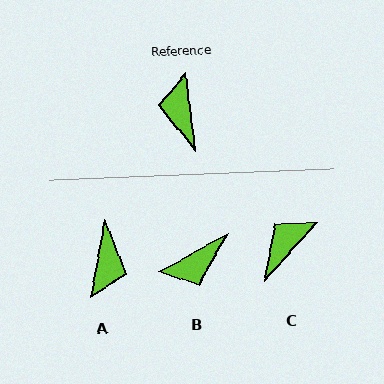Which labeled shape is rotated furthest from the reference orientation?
A, about 162 degrees away.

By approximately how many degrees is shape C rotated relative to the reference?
Approximately 50 degrees clockwise.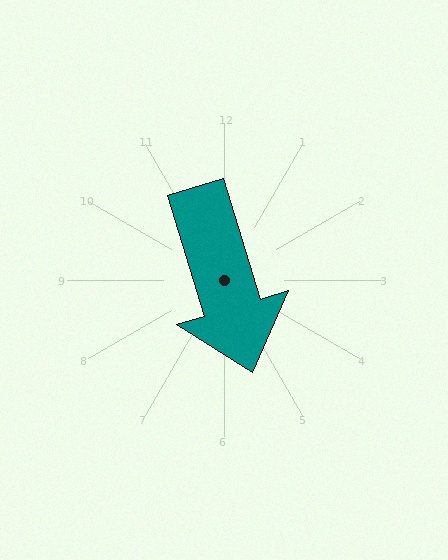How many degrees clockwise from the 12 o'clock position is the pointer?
Approximately 163 degrees.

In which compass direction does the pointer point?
South.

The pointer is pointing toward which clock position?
Roughly 5 o'clock.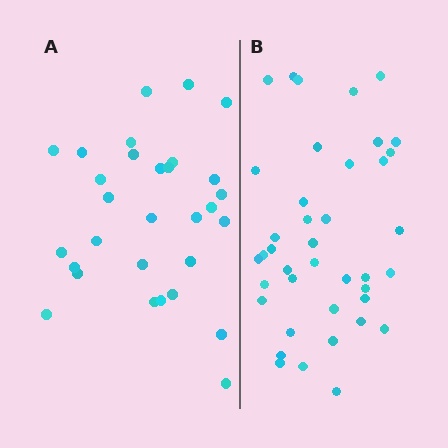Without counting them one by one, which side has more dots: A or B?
Region B (the right region) has more dots.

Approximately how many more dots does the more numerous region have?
Region B has roughly 10 or so more dots than region A.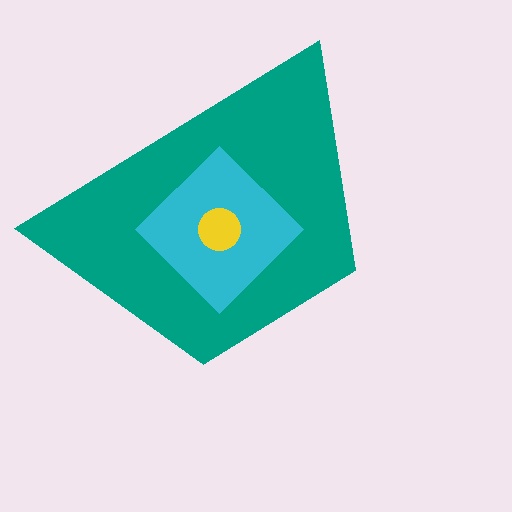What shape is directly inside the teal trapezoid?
The cyan diamond.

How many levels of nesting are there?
3.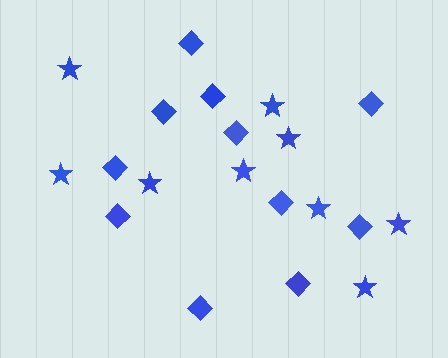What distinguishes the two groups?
There are 2 groups: one group of stars (9) and one group of diamonds (11).